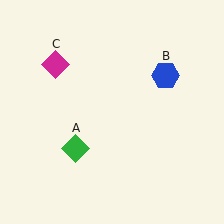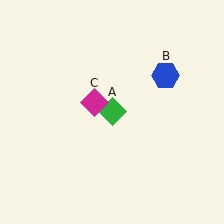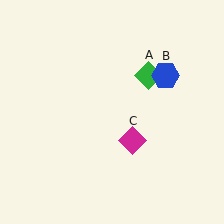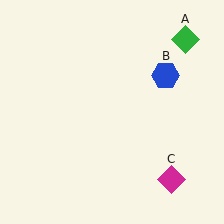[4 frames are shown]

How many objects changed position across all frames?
2 objects changed position: green diamond (object A), magenta diamond (object C).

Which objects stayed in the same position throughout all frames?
Blue hexagon (object B) remained stationary.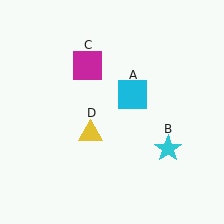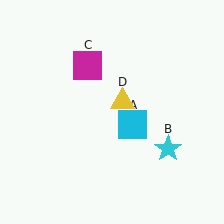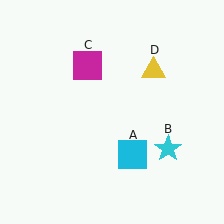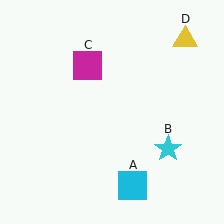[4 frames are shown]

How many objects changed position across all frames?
2 objects changed position: cyan square (object A), yellow triangle (object D).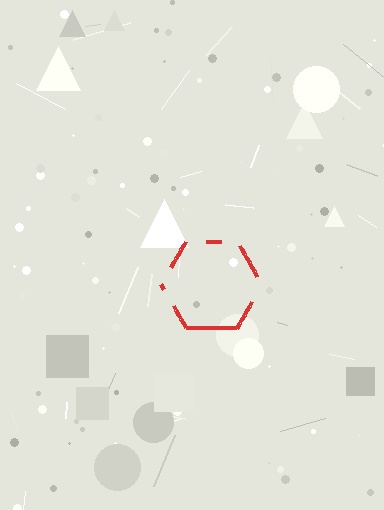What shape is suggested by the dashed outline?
The dashed outline suggests a hexagon.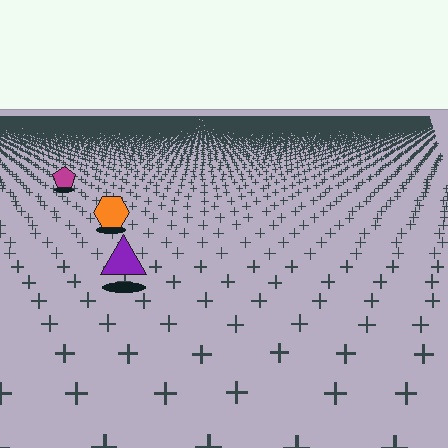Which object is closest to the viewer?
The purple triangle is closest. The texture marks near it are larger and more spread out.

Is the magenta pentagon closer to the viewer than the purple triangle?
No. The purple triangle is closer — you can tell from the texture gradient: the ground texture is coarser near it.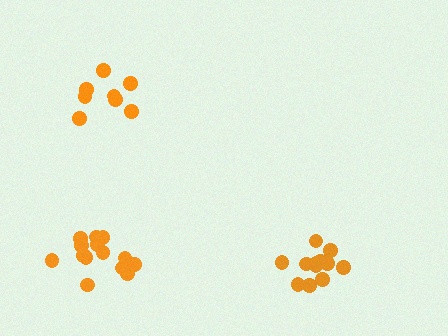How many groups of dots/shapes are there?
There are 3 groups.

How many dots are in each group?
Group 1: 8 dots, Group 2: 14 dots, Group 3: 12 dots (34 total).